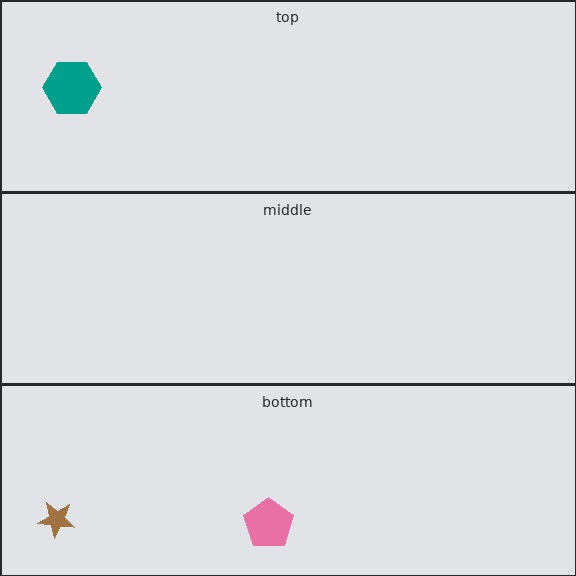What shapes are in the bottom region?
The pink pentagon, the brown star.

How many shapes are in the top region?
1.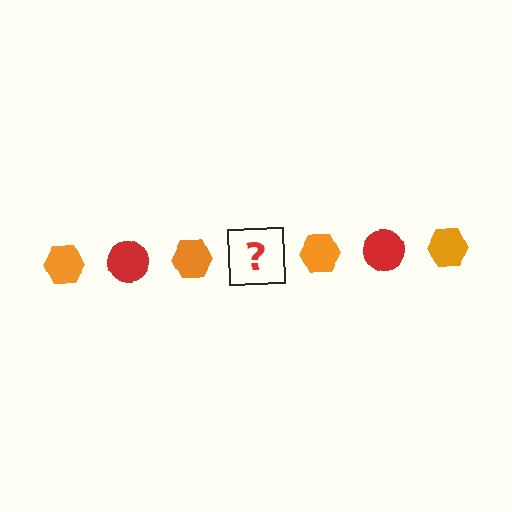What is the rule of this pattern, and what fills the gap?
The rule is that the pattern alternates between orange hexagon and red circle. The gap should be filled with a red circle.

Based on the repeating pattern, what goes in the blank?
The blank should be a red circle.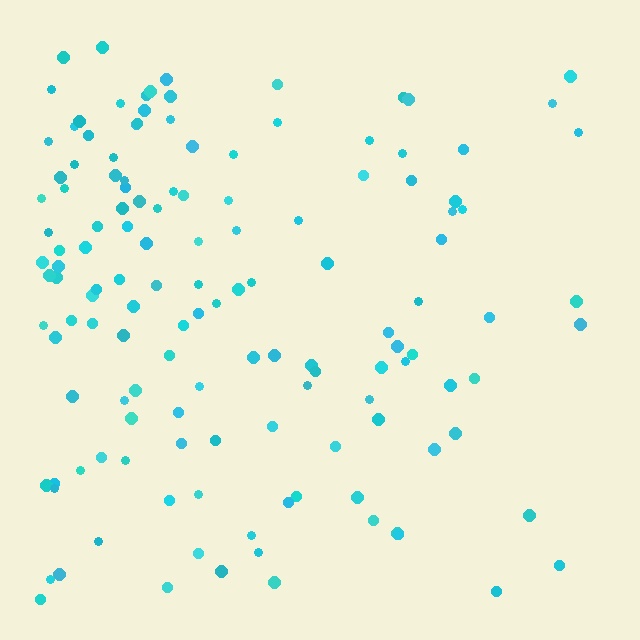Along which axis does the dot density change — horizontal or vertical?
Horizontal.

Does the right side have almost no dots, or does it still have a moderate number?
Still a moderate number, just noticeably fewer than the left.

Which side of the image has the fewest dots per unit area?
The right.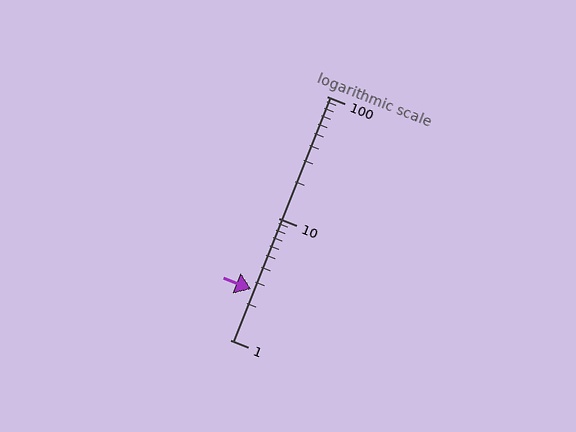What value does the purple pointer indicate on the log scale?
The pointer indicates approximately 2.6.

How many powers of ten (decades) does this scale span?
The scale spans 2 decades, from 1 to 100.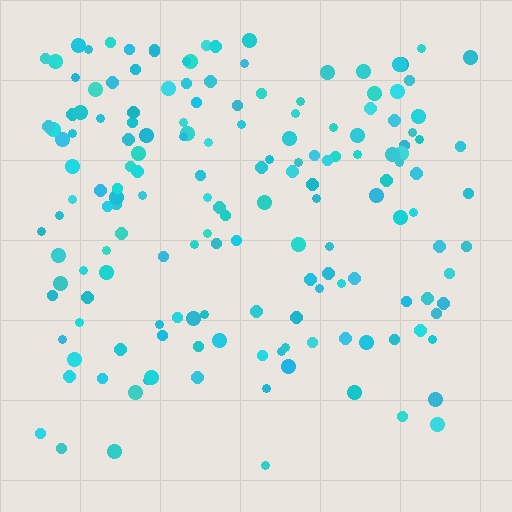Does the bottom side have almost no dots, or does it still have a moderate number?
Still a moderate number, just noticeably fewer than the top.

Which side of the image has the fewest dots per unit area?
The bottom.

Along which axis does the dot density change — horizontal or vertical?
Vertical.